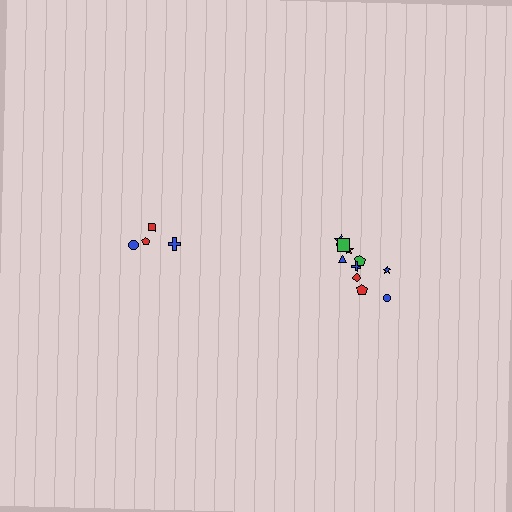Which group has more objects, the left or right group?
The right group.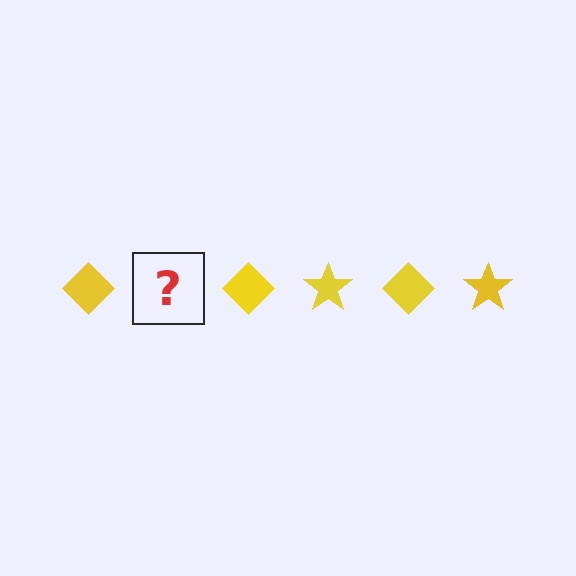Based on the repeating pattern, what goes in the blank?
The blank should be a yellow star.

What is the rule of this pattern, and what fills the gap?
The rule is that the pattern cycles through diamond, star shapes in yellow. The gap should be filled with a yellow star.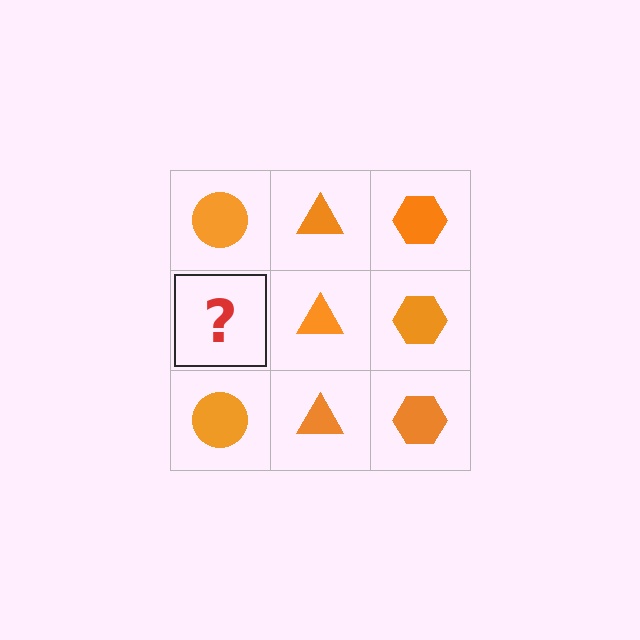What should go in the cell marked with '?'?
The missing cell should contain an orange circle.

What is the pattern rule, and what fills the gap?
The rule is that each column has a consistent shape. The gap should be filled with an orange circle.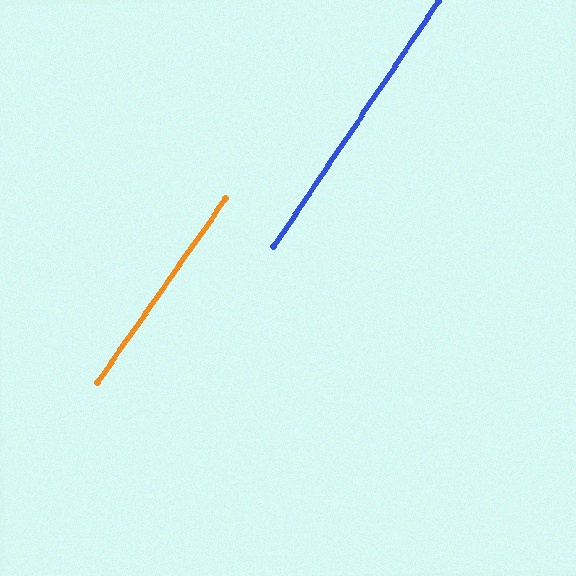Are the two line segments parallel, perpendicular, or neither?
Parallel — their directions differ by only 0.8°.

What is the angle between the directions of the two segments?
Approximately 1 degree.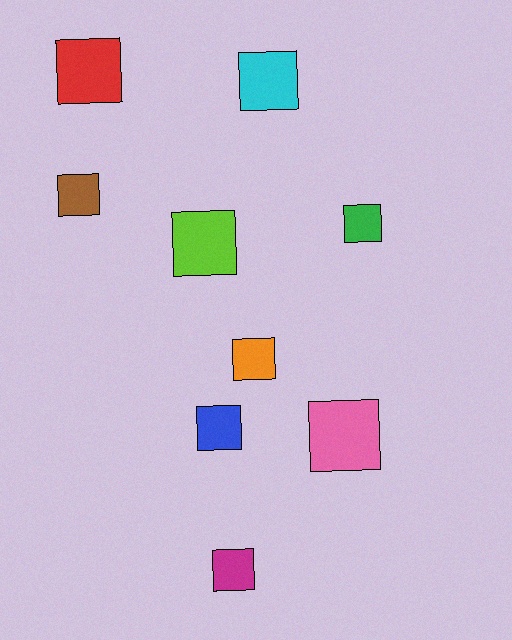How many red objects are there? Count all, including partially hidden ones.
There is 1 red object.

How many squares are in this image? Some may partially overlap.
There are 9 squares.